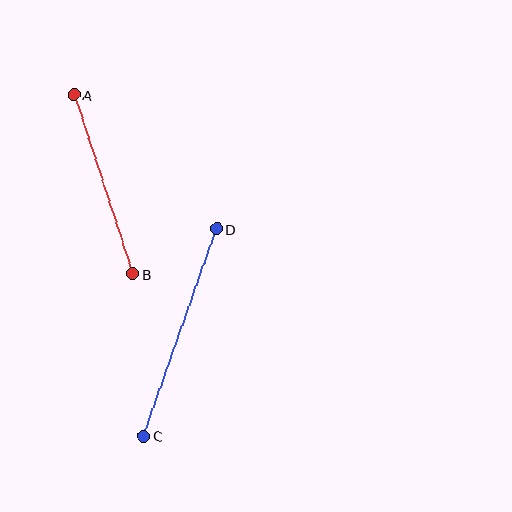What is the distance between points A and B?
The distance is approximately 188 pixels.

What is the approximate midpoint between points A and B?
The midpoint is at approximately (103, 184) pixels.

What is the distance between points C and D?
The distance is approximately 220 pixels.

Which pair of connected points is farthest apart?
Points C and D are farthest apart.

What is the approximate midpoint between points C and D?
The midpoint is at approximately (180, 332) pixels.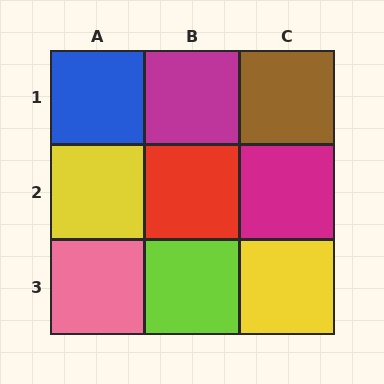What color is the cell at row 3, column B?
Lime.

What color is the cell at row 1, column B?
Magenta.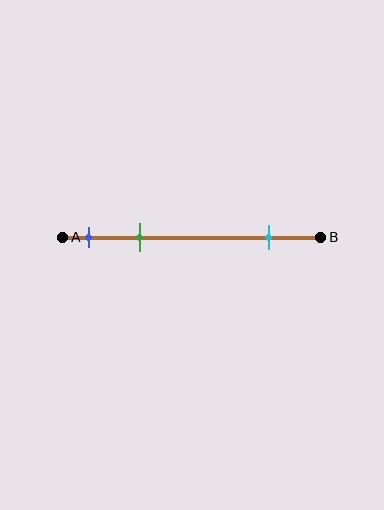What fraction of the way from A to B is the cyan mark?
The cyan mark is approximately 80% (0.8) of the way from A to B.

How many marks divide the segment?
There are 3 marks dividing the segment.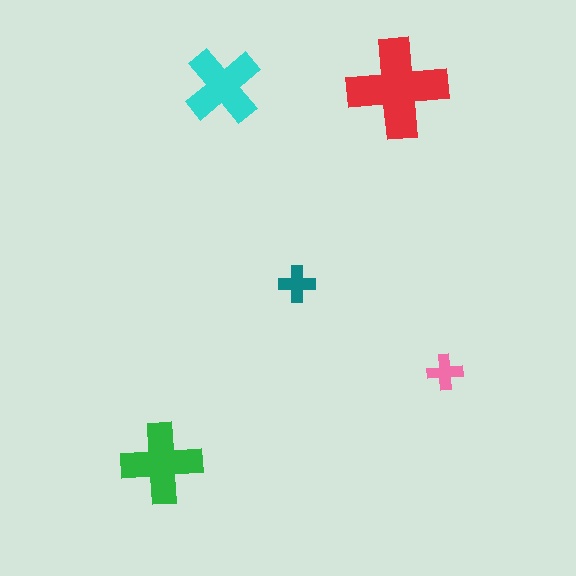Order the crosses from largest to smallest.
the red one, the green one, the cyan one, the teal one, the pink one.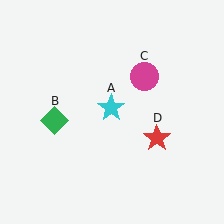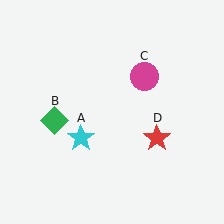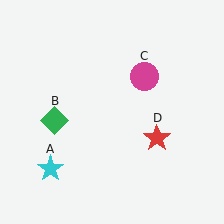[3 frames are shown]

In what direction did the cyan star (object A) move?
The cyan star (object A) moved down and to the left.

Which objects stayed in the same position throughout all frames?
Green diamond (object B) and magenta circle (object C) and red star (object D) remained stationary.